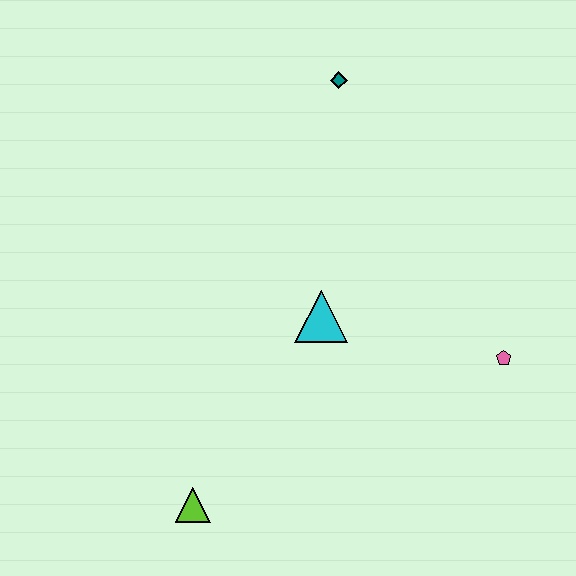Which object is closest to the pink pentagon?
The cyan triangle is closest to the pink pentagon.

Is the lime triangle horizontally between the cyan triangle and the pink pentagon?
No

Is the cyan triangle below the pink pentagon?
No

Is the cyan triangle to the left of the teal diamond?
Yes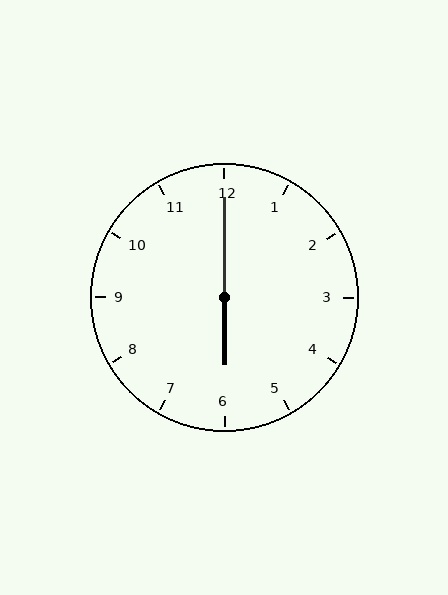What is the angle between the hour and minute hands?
Approximately 180 degrees.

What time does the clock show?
6:00.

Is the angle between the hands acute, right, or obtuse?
It is obtuse.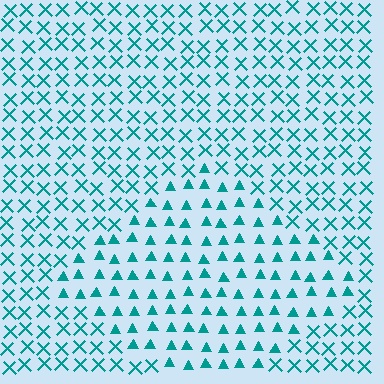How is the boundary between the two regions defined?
The boundary is defined by a change in element shape: triangles inside vs. X marks outside. All elements share the same color and spacing.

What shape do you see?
I see a diamond.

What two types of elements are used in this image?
The image uses triangles inside the diamond region and X marks outside it.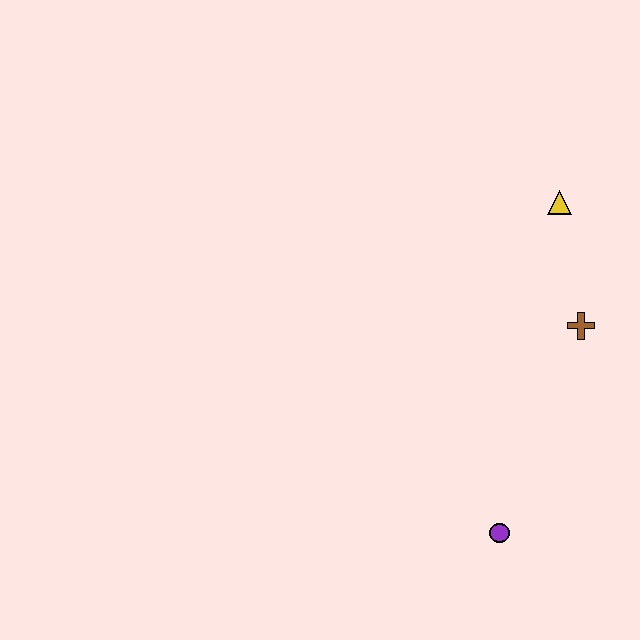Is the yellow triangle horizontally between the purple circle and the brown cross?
Yes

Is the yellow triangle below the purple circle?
No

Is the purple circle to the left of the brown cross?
Yes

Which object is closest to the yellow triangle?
The brown cross is closest to the yellow triangle.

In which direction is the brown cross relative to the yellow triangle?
The brown cross is below the yellow triangle.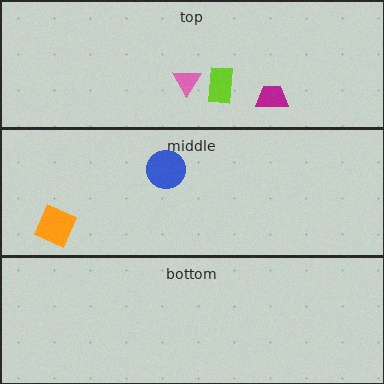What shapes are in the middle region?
The blue circle, the orange square.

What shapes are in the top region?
The magenta trapezoid, the lime rectangle, the pink triangle.